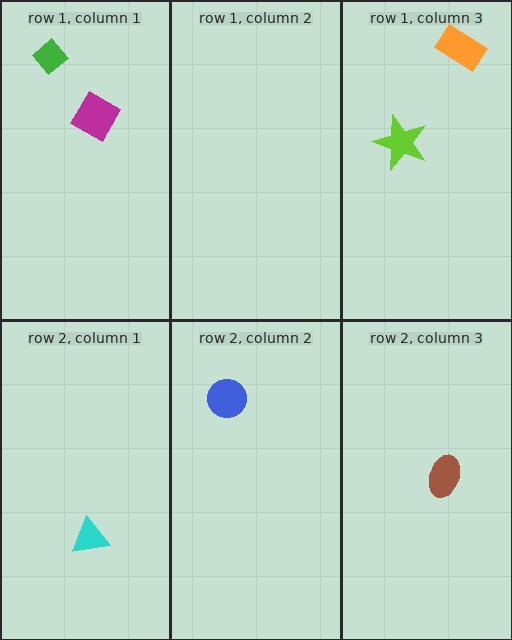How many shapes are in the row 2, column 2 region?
1.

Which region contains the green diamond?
The row 1, column 1 region.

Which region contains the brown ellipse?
The row 2, column 3 region.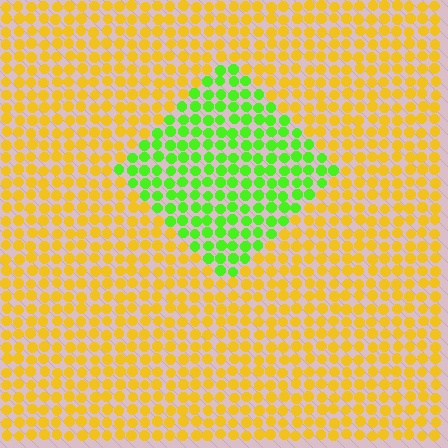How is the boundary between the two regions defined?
The boundary is defined purely by a slight shift in hue (about 62 degrees). Spacing, size, and orientation are identical on both sides.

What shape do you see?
I see a diamond.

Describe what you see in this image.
The image is filled with small yellow elements in a uniform arrangement. A diamond-shaped region is visible where the elements are tinted to a slightly different hue, forming a subtle color boundary.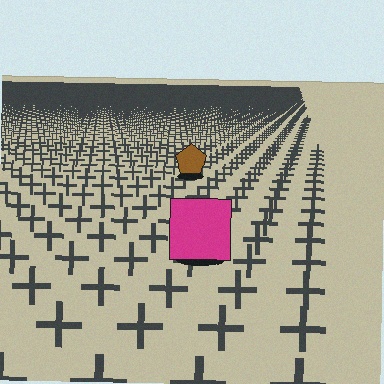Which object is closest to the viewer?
The magenta square is closest. The texture marks near it are larger and more spread out.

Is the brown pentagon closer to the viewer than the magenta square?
No. The magenta square is closer — you can tell from the texture gradient: the ground texture is coarser near it.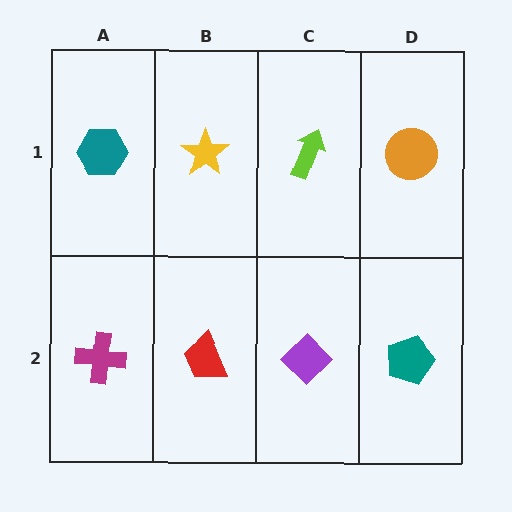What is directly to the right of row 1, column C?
An orange circle.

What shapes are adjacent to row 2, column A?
A teal hexagon (row 1, column A), a red trapezoid (row 2, column B).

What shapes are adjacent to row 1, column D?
A teal pentagon (row 2, column D), a lime arrow (row 1, column C).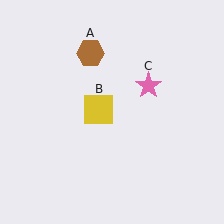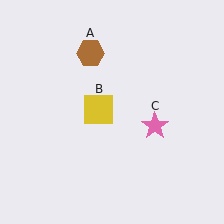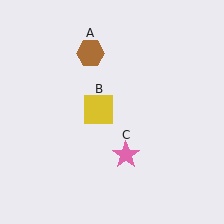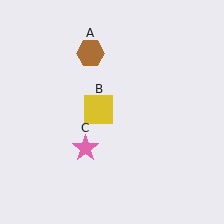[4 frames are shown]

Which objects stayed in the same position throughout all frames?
Brown hexagon (object A) and yellow square (object B) remained stationary.